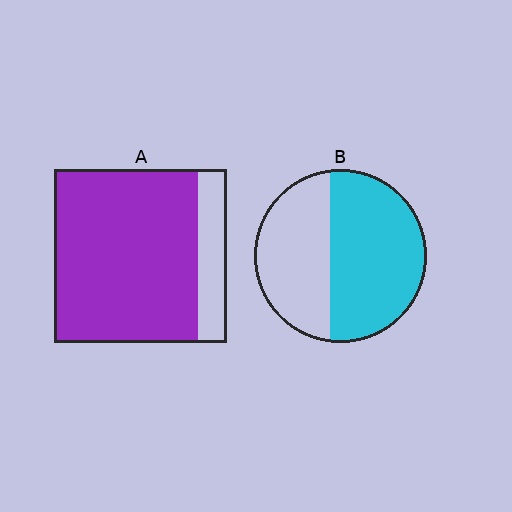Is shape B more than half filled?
Yes.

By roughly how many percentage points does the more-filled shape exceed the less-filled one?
By roughly 25 percentage points (A over B).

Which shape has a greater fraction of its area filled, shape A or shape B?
Shape A.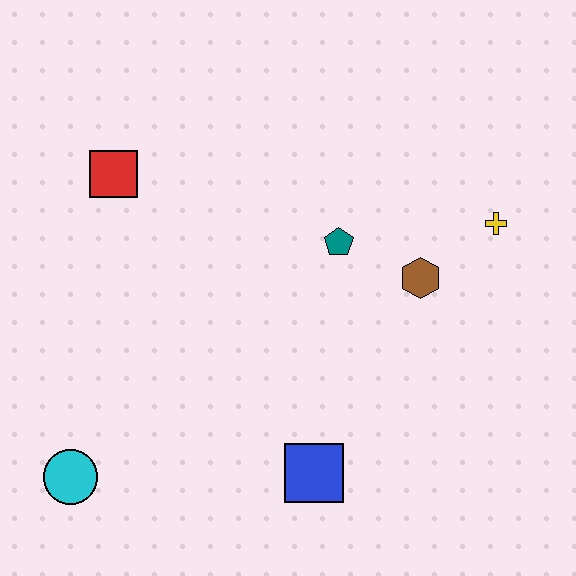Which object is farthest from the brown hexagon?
The cyan circle is farthest from the brown hexagon.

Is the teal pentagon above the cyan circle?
Yes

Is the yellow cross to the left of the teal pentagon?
No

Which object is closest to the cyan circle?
The blue square is closest to the cyan circle.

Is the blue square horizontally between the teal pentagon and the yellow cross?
No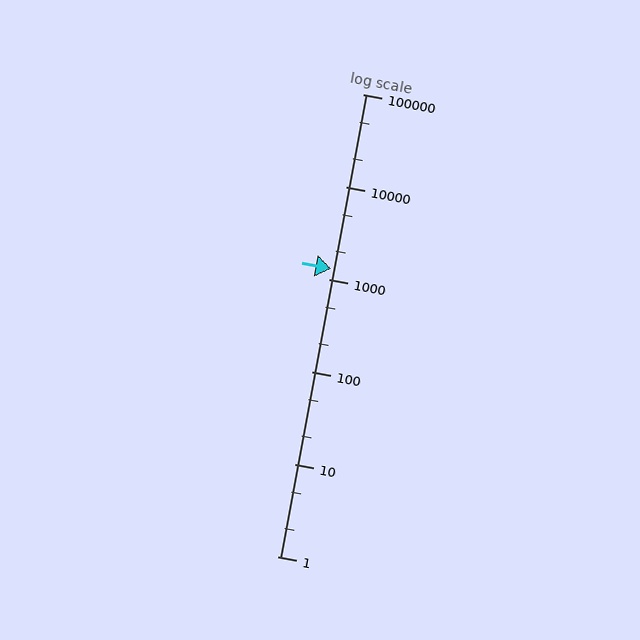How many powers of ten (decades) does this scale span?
The scale spans 5 decades, from 1 to 100000.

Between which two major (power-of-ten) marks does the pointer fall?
The pointer is between 1000 and 10000.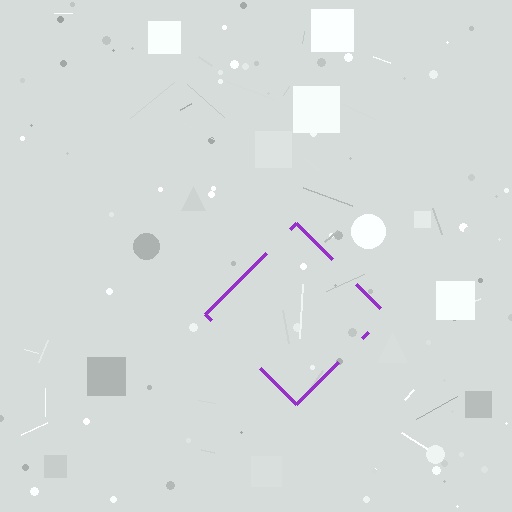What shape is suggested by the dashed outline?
The dashed outline suggests a diamond.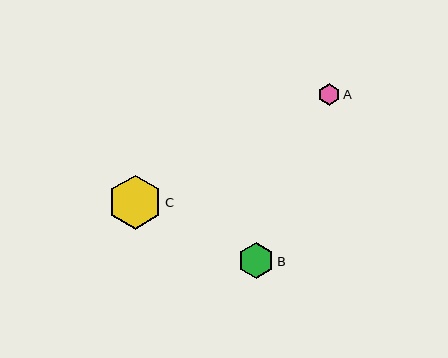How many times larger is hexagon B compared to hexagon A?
Hexagon B is approximately 1.7 times the size of hexagon A.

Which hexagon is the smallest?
Hexagon A is the smallest with a size of approximately 21 pixels.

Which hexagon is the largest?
Hexagon C is the largest with a size of approximately 54 pixels.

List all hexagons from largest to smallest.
From largest to smallest: C, B, A.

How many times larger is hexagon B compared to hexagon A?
Hexagon B is approximately 1.7 times the size of hexagon A.